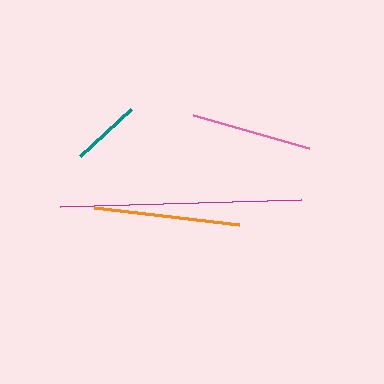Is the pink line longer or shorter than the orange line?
The orange line is longer than the pink line.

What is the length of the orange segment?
The orange segment is approximately 146 pixels long.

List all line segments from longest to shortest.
From longest to shortest: magenta, orange, pink, teal.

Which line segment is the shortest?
The teal line is the shortest at approximately 70 pixels.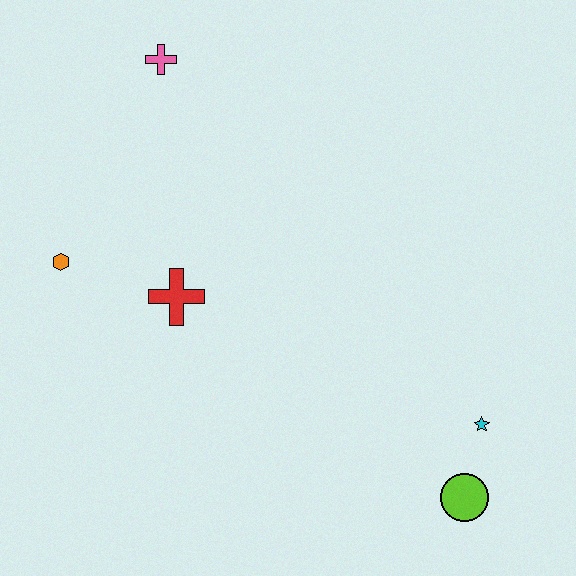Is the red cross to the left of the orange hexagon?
No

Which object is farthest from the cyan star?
The pink cross is farthest from the cyan star.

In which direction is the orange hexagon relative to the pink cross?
The orange hexagon is below the pink cross.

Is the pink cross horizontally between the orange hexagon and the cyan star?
Yes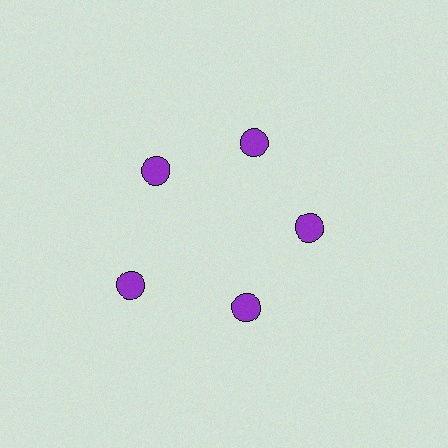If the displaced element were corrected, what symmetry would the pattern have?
It would have 5-fold rotational symmetry — the pattern would map onto itself every 72 degrees.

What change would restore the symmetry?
The symmetry would be restored by moving it inward, back onto the ring so that all 5 circles sit at equal angles and equal distance from the center.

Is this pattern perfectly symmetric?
No. The 5 purple circles are arranged in a ring, but one element near the 8 o'clock position is pushed outward from the center, breaking the 5-fold rotational symmetry.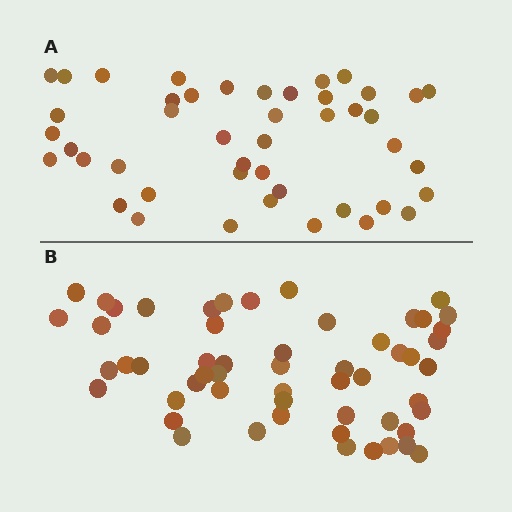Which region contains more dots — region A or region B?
Region B (the bottom region) has more dots.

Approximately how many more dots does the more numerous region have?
Region B has roughly 10 or so more dots than region A.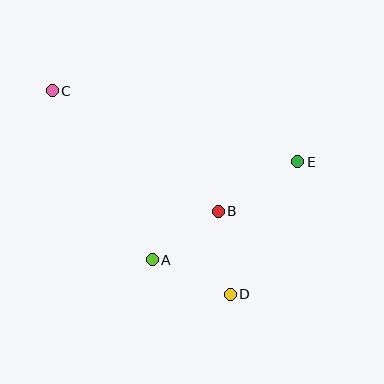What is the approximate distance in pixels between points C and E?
The distance between C and E is approximately 255 pixels.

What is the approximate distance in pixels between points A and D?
The distance between A and D is approximately 85 pixels.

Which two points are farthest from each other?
Points C and D are farthest from each other.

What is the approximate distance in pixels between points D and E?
The distance between D and E is approximately 148 pixels.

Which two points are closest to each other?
Points A and B are closest to each other.